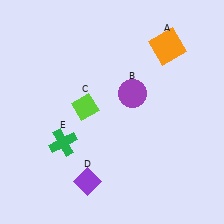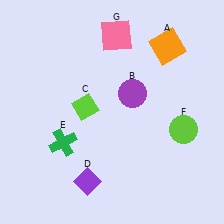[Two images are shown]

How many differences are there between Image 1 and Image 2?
There are 2 differences between the two images.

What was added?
A lime circle (F), a pink square (G) were added in Image 2.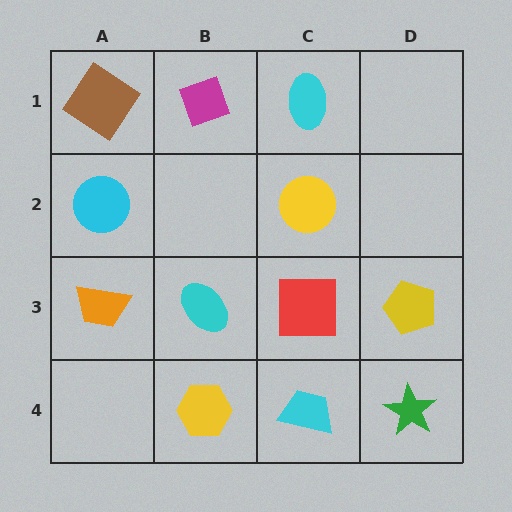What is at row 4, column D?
A green star.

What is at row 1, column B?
A magenta diamond.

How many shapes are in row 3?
4 shapes.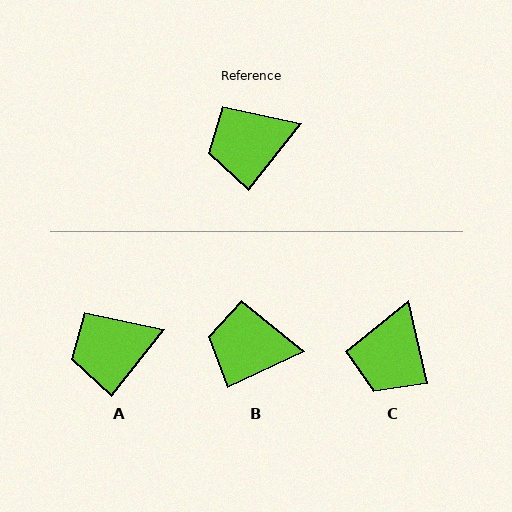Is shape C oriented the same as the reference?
No, it is off by about 51 degrees.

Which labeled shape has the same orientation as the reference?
A.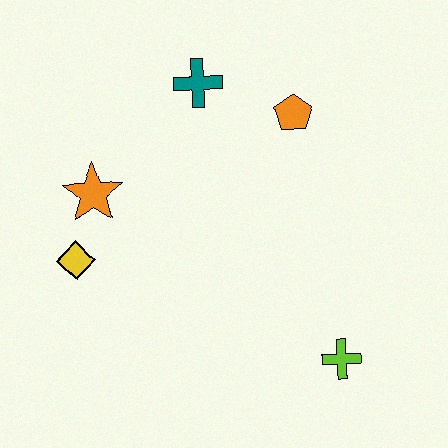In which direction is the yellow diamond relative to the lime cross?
The yellow diamond is to the left of the lime cross.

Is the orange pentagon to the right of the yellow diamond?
Yes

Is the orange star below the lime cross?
No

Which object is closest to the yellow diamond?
The orange star is closest to the yellow diamond.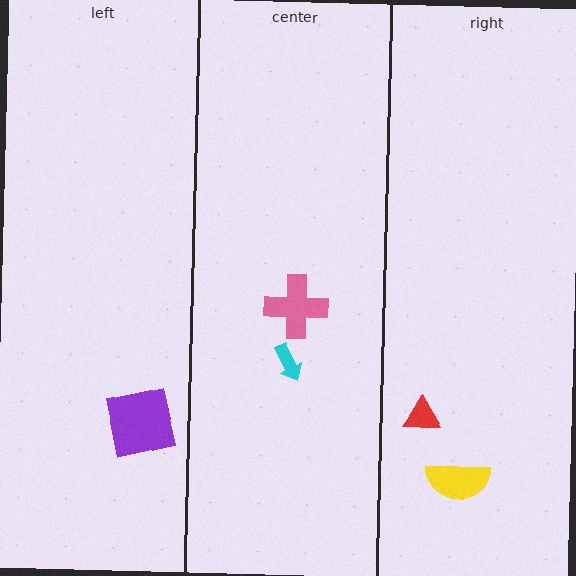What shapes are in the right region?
The red triangle, the yellow semicircle.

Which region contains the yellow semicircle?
The right region.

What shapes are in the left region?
The purple square.